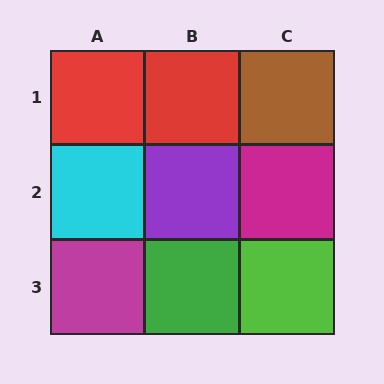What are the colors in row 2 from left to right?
Cyan, purple, magenta.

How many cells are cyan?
1 cell is cyan.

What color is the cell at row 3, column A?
Magenta.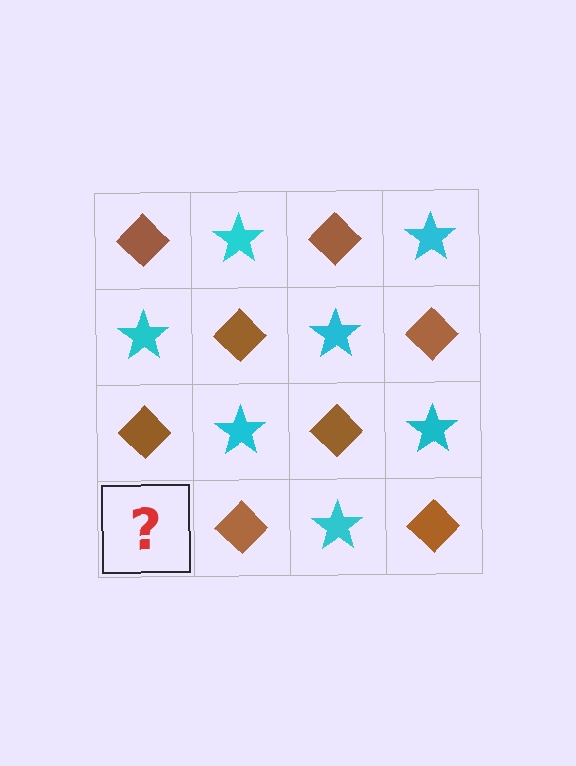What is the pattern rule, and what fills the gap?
The rule is that it alternates brown diamond and cyan star in a checkerboard pattern. The gap should be filled with a cyan star.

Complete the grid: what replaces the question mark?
The question mark should be replaced with a cyan star.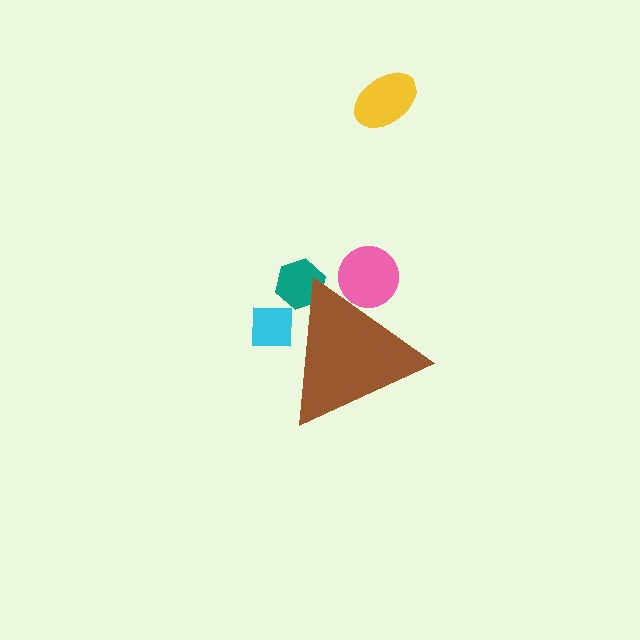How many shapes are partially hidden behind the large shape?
3 shapes are partially hidden.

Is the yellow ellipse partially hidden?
No, the yellow ellipse is fully visible.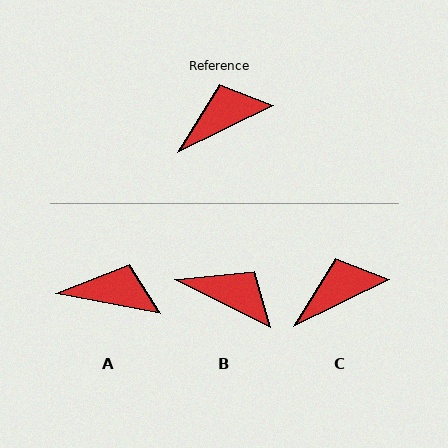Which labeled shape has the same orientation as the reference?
C.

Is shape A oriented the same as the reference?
No, it is off by about 37 degrees.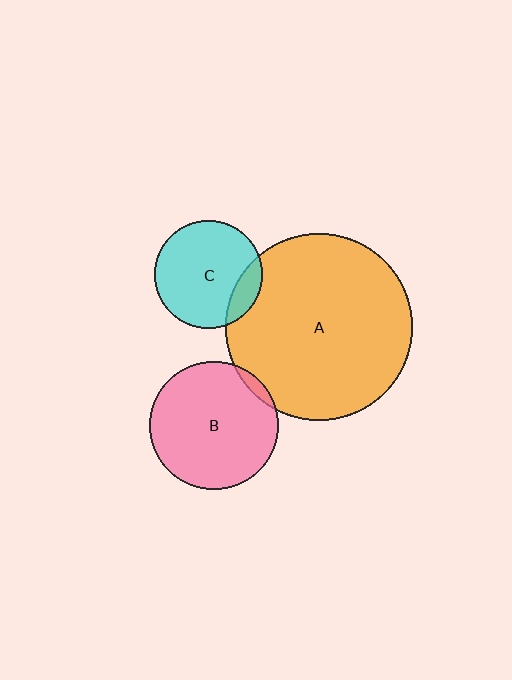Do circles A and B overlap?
Yes.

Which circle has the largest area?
Circle A (orange).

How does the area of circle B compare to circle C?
Approximately 1.4 times.